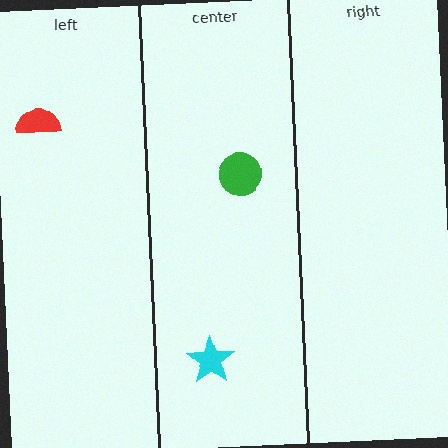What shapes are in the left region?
The red semicircle.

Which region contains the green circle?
The center region.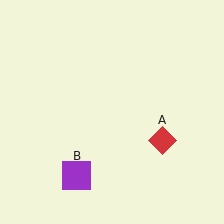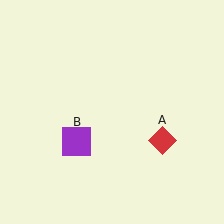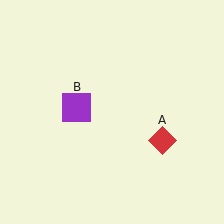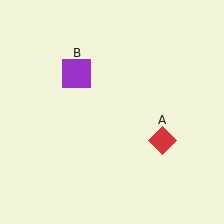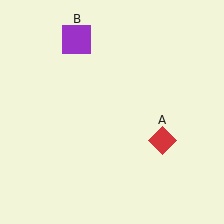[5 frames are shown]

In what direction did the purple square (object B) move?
The purple square (object B) moved up.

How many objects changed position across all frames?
1 object changed position: purple square (object B).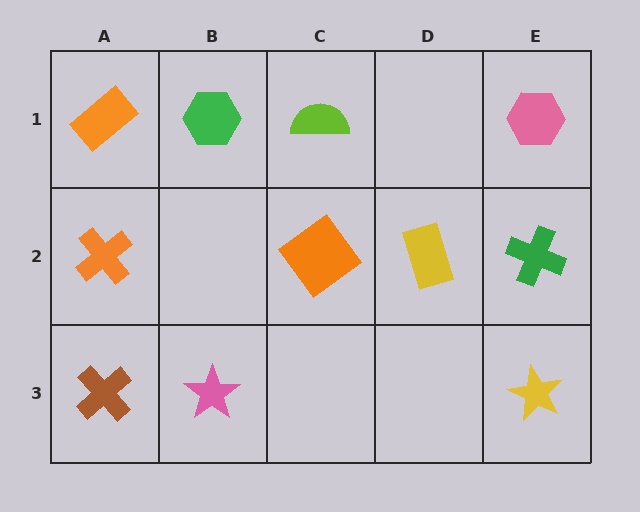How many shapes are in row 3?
3 shapes.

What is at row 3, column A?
A brown cross.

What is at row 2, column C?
An orange diamond.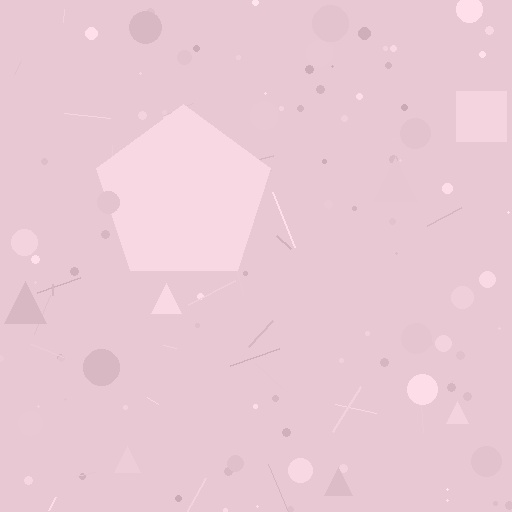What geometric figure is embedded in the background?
A pentagon is embedded in the background.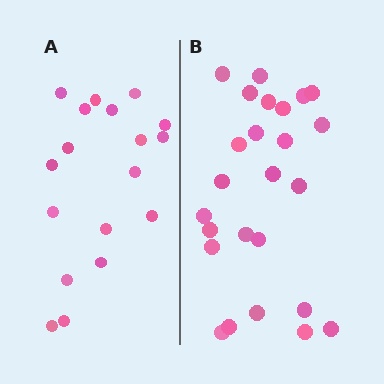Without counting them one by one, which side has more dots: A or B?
Region B (the right region) has more dots.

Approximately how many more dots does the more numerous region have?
Region B has roughly 8 or so more dots than region A.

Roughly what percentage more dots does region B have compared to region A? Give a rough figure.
About 40% more.